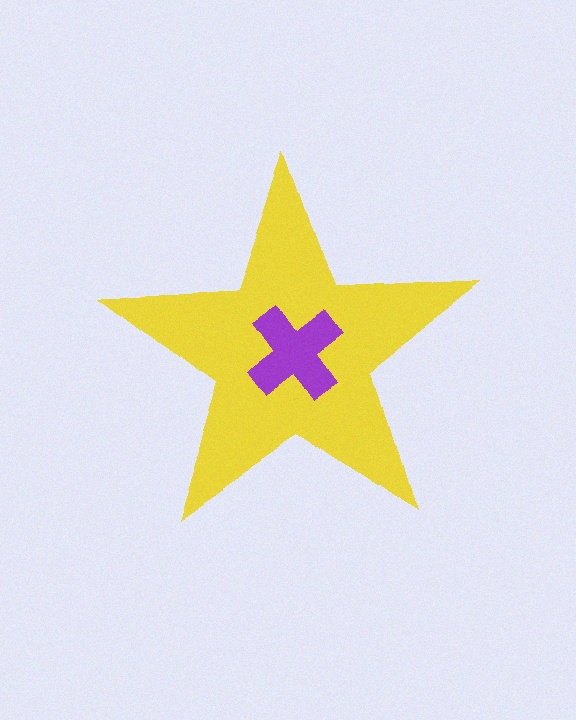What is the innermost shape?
The purple cross.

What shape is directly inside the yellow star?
The purple cross.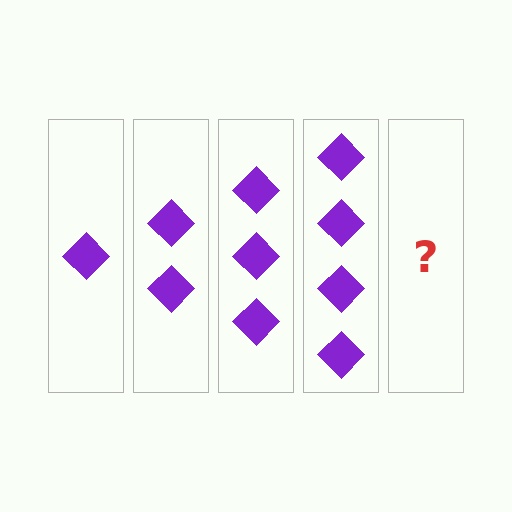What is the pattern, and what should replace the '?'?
The pattern is that each step adds one more diamond. The '?' should be 5 diamonds.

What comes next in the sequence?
The next element should be 5 diamonds.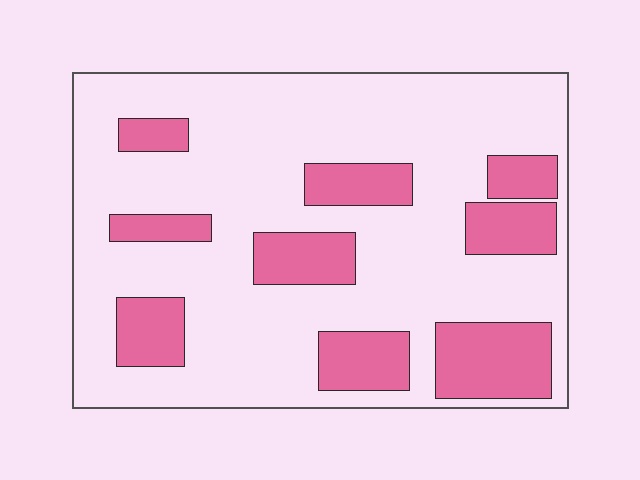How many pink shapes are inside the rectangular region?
9.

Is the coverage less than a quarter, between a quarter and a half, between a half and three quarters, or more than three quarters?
Between a quarter and a half.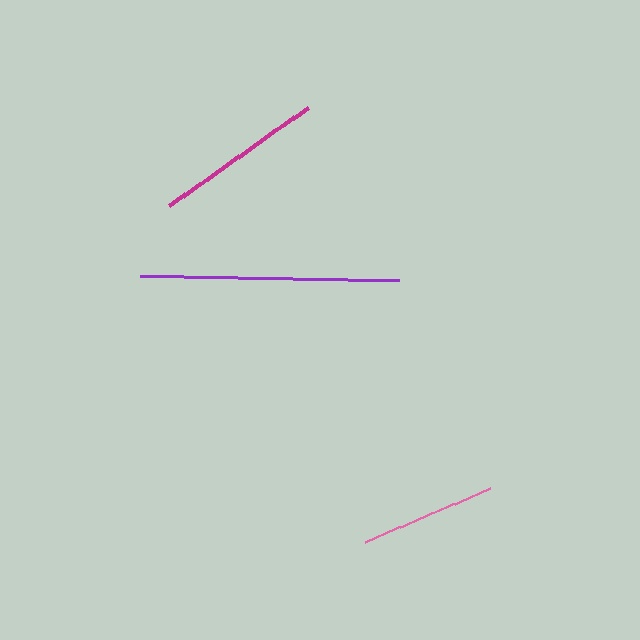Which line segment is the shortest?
The pink line is the shortest at approximately 137 pixels.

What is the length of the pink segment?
The pink segment is approximately 137 pixels long.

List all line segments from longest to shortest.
From longest to shortest: purple, magenta, pink.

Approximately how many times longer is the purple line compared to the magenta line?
The purple line is approximately 1.5 times the length of the magenta line.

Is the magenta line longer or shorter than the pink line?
The magenta line is longer than the pink line.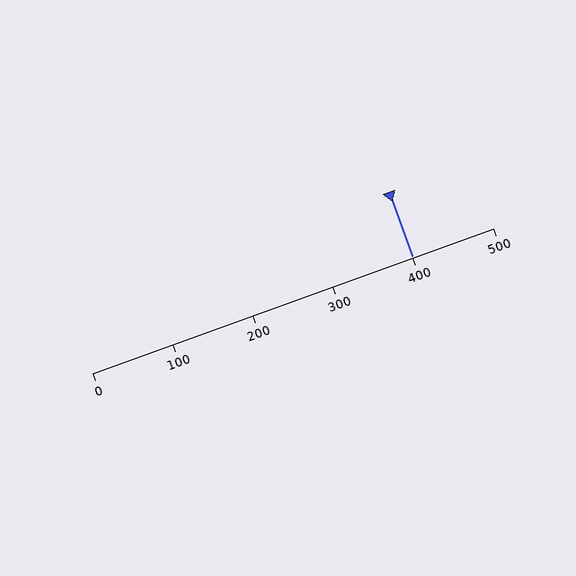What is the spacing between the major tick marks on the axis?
The major ticks are spaced 100 apart.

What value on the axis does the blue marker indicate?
The marker indicates approximately 400.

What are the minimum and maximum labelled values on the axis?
The axis runs from 0 to 500.